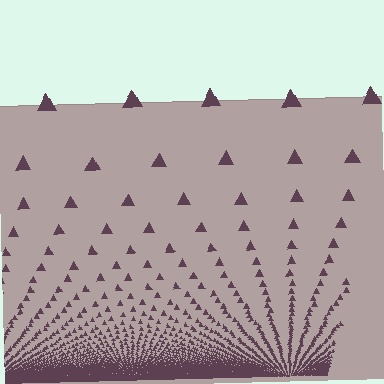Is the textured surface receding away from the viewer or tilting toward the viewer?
The surface appears to tilt toward the viewer. Texture elements get larger and sparser toward the top.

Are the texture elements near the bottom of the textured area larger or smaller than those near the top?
Smaller. The gradient is inverted — elements near the bottom are smaller and denser.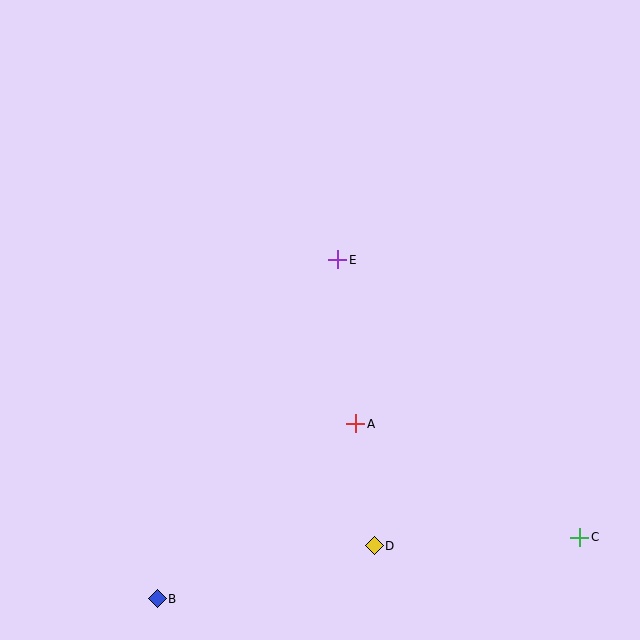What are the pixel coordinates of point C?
Point C is at (580, 537).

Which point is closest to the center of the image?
Point E at (337, 260) is closest to the center.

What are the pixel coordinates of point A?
Point A is at (356, 424).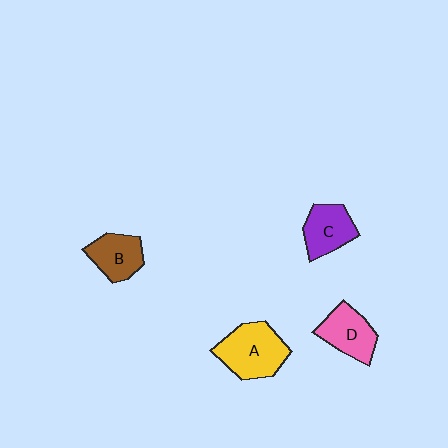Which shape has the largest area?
Shape A (yellow).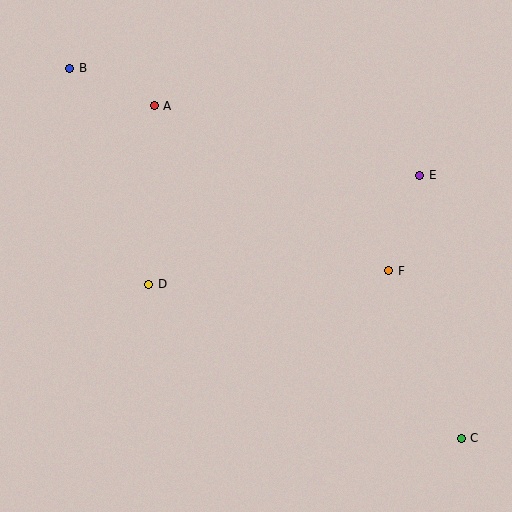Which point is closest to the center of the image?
Point D at (149, 284) is closest to the center.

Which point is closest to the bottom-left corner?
Point D is closest to the bottom-left corner.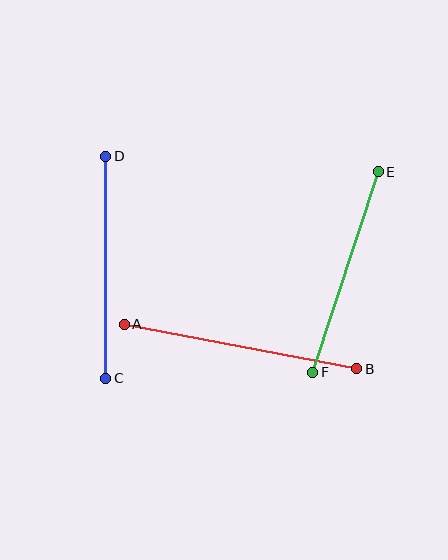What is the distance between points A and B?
The distance is approximately 236 pixels.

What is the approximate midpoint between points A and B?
The midpoint is at approximately (241, 347) pixels.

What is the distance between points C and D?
The distance is approximately 222 pixels.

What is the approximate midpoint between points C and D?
The midpoint is at approximately (106, 267) pixels.